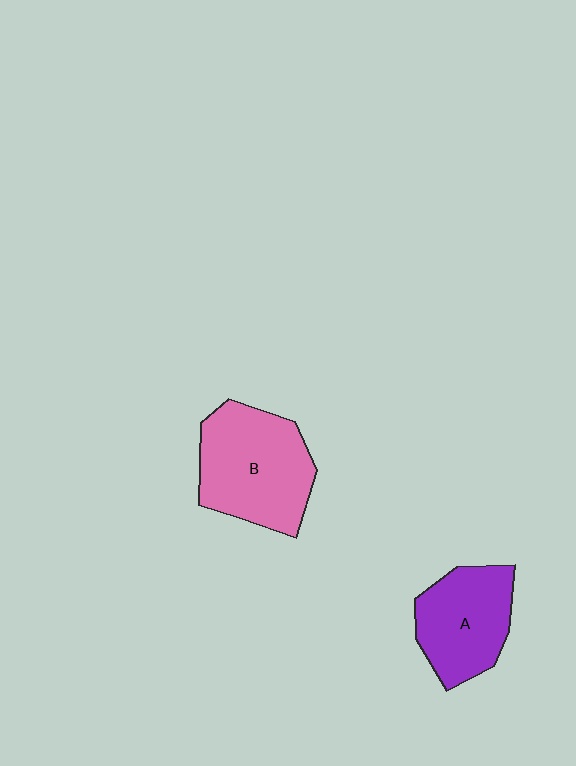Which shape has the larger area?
Shape B (pink).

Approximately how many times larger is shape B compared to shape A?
Approximately 1.3 times.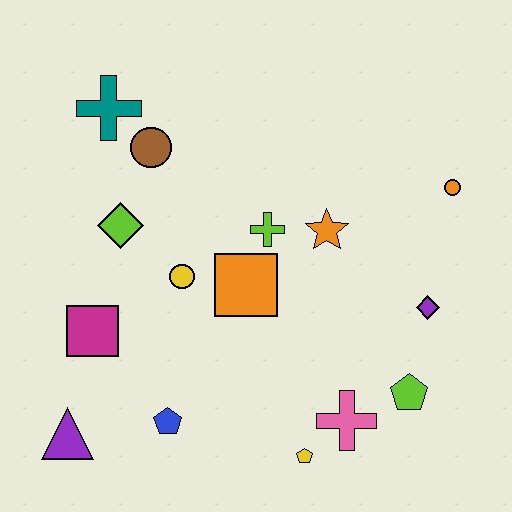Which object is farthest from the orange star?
The purple triangle is farthest from the orange star.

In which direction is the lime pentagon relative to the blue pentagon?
The lime pentagon is to the right of the blue pentagon.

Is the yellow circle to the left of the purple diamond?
Yes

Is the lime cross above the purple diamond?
Yes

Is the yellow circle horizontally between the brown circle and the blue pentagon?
No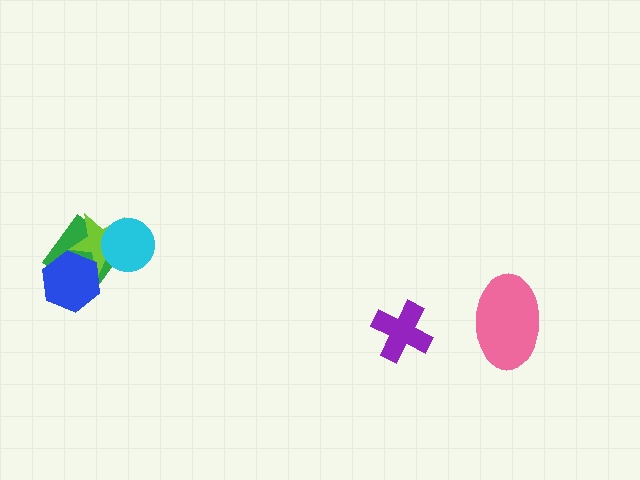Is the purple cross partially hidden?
No, no other shape covers it.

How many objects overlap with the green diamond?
3 objects overlap with the green diamond.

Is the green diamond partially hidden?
Yes, it is partially covered by another shape.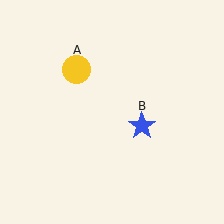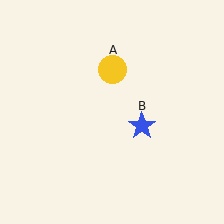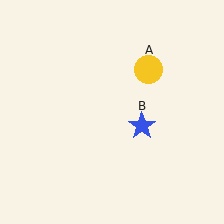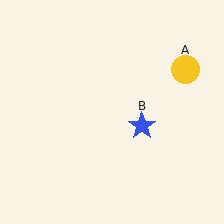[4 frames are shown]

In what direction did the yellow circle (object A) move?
The yellow circle (object A) moved right.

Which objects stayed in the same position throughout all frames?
Blue star (object B) remained stationary.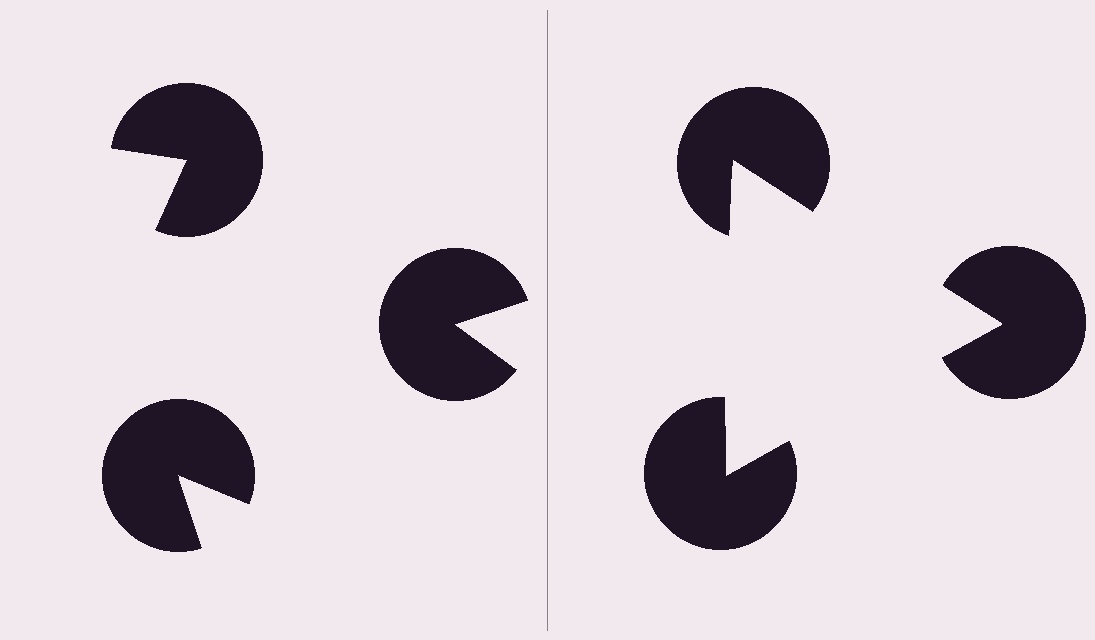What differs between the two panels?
The pac-man discs are positioned identically on both sides; only the wedge orientations differ. On the right they align to a triangle; on the left they are misaligned.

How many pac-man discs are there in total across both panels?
6 — 3 on each side.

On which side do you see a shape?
An illusory triangle appears on the right side. On the left side the wedge cuts are rotated, so no coherent shape forms.